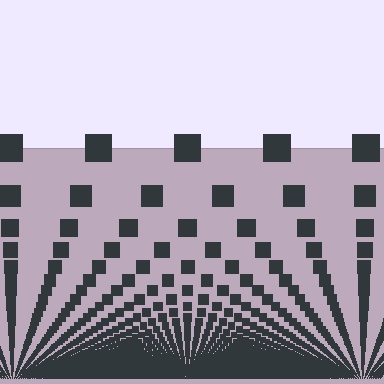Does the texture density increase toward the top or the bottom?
Density increases toward the bottom.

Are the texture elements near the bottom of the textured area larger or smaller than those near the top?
Smaller. The gradient is inverted — elements near the bottom are smaller and denser.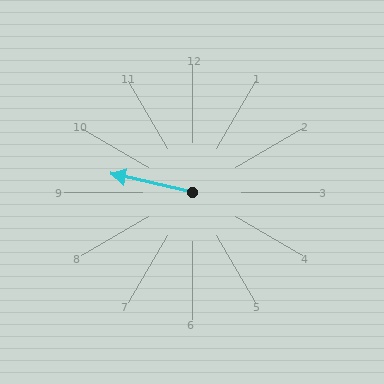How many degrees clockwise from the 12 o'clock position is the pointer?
Approximately 283 degrees.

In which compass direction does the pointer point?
West.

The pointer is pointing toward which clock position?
Roughly 9 o'clock.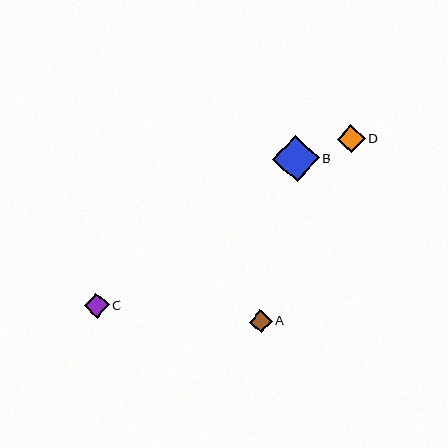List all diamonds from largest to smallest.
From largest to smallest: B, D, C, A.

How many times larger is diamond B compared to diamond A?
Diamond B is approximately 2.0 times the size of diamond A.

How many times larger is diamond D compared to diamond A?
Diamond D is approximately 1.2 times the size of diamond A.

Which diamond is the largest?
Diamond B is the largest with a size of approximately 46 pixels.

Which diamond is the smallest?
Diamond A is the smallest with a size of approximately 23 pixels.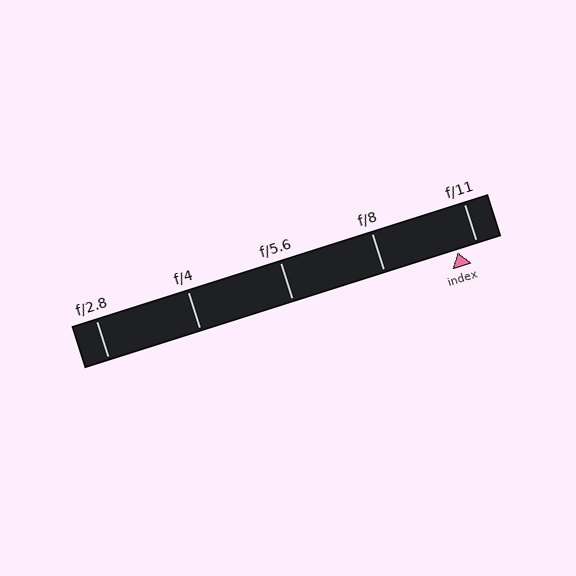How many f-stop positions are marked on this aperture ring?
There are 5 f-stop positions marked.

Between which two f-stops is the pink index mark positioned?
The index mark is between f/8 and f/11.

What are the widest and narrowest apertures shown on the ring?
The widest aperture shown is f/2.8 and the narrowest is f/11.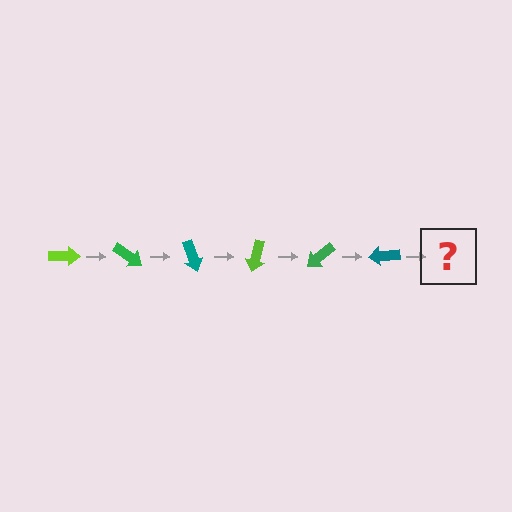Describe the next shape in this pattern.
It should be a lime arrow, rotated 210 degrees from the start.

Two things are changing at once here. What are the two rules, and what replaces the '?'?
The two rules are that it rotates 35 degrees each step and the color cycles through lime, green, and teal. The '?' should be a lime arrow, rotated 210 degrees from the start.